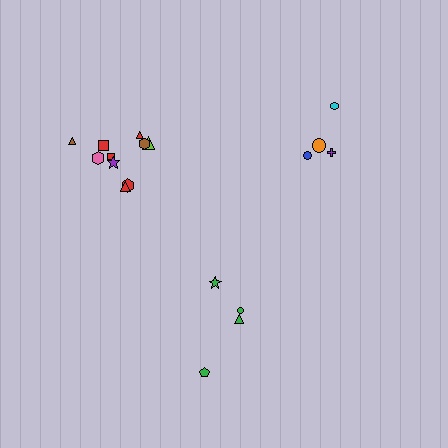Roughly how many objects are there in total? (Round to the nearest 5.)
Roughly 20 objects in total.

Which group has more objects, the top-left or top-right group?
The top-left group.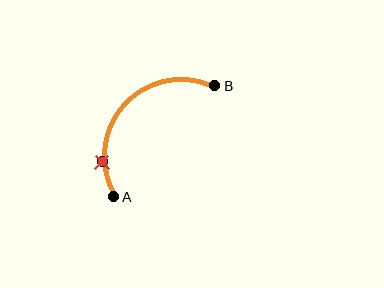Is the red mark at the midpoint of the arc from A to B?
No. The red mark lies on the arc but is closer to endpoint A. The arc midpoint would be at the point on the curve equidistant along the arc from both A and B.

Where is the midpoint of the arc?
The arc midpoint is the point on the curve farthest from the straight line joining A and B. It sits above and to the left of that line.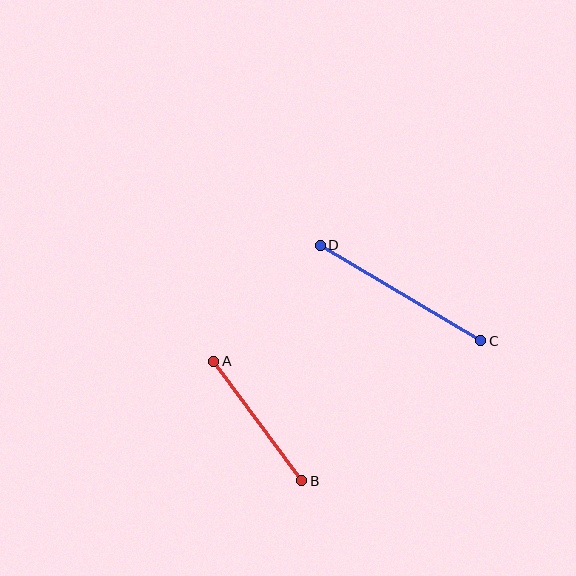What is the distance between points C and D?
The distance is approximately 187 pixels.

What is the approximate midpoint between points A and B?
The midpoint is at approximately (258, 421) pixels.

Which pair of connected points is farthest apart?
Points C and D are farthest apart.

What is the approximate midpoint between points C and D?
The midpoint is at approximately (400, 293) pixels.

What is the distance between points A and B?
The distance is approximately 148 pixels.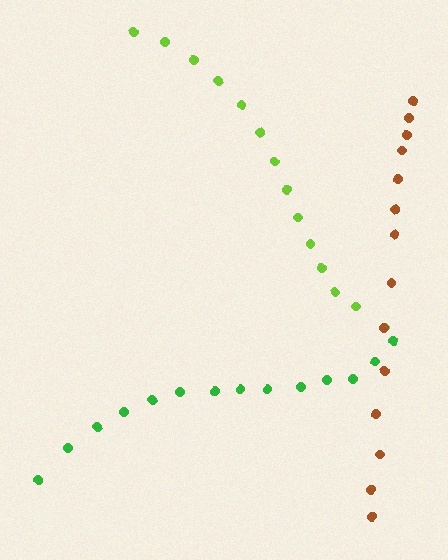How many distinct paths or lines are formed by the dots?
There are 3 distinct paths.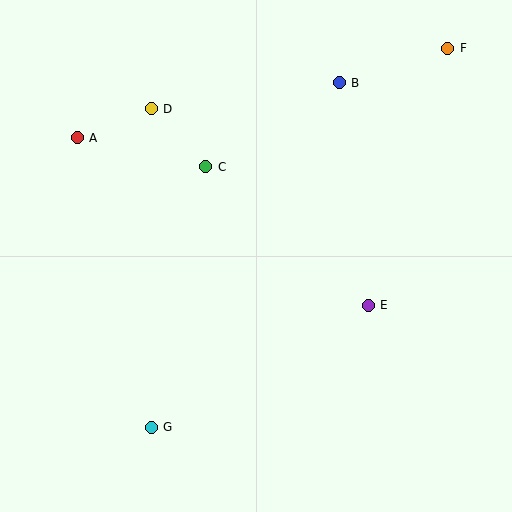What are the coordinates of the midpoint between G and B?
The midpoint between G and B is at (245, 255).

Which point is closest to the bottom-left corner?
Point G is closest to the bottom-left corner.